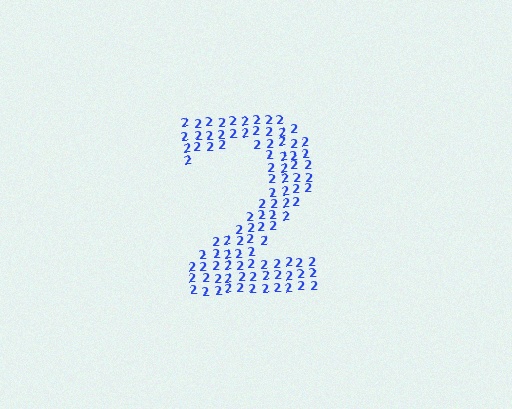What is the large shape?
The large shape is the digit 2.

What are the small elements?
The small elements are digit 2's.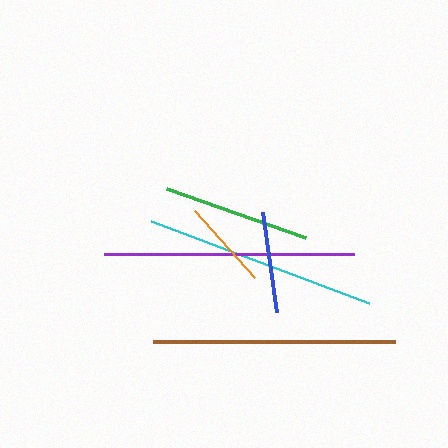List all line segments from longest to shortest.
From longest to shortest: purple, brown, cyan, green, blue, orange.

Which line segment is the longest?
The purple line is the longest at approximately 249 pixels.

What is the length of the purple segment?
The purple segment is approximately 249 pixels long.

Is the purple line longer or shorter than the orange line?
The purple line is longer than the orange line.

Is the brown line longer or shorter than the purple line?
The purple line is longer than the brown line.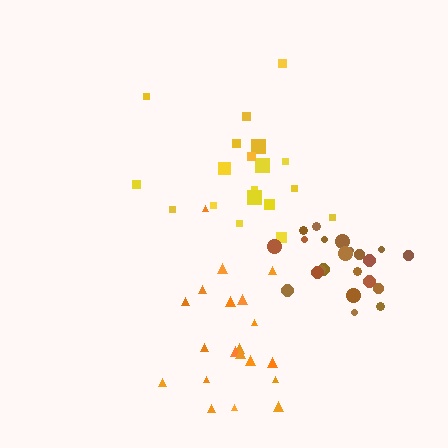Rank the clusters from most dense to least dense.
brown, orange, yellow.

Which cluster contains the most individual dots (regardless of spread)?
Brown (22).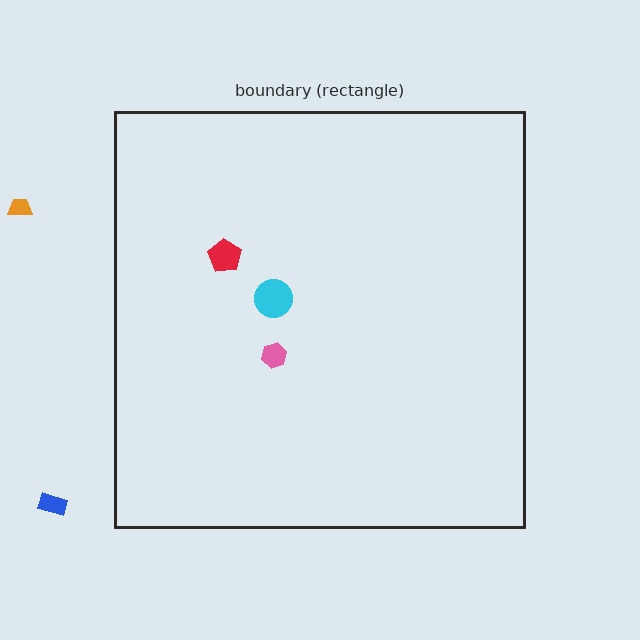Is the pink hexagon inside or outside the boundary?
Inside.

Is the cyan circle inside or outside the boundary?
Inside.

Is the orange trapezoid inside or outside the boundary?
Outside.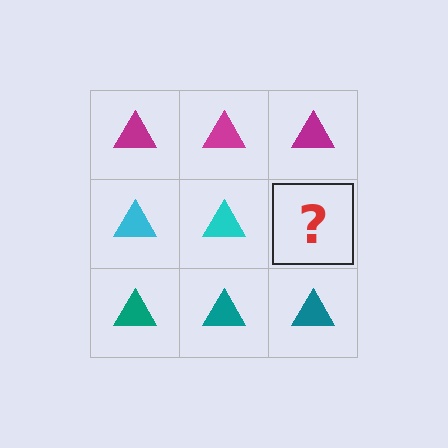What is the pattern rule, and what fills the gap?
The rule is that each row has a consistent color. The gap should be filled with a cyan triangle.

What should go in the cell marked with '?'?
The missing cell should contain a cyan triangle.